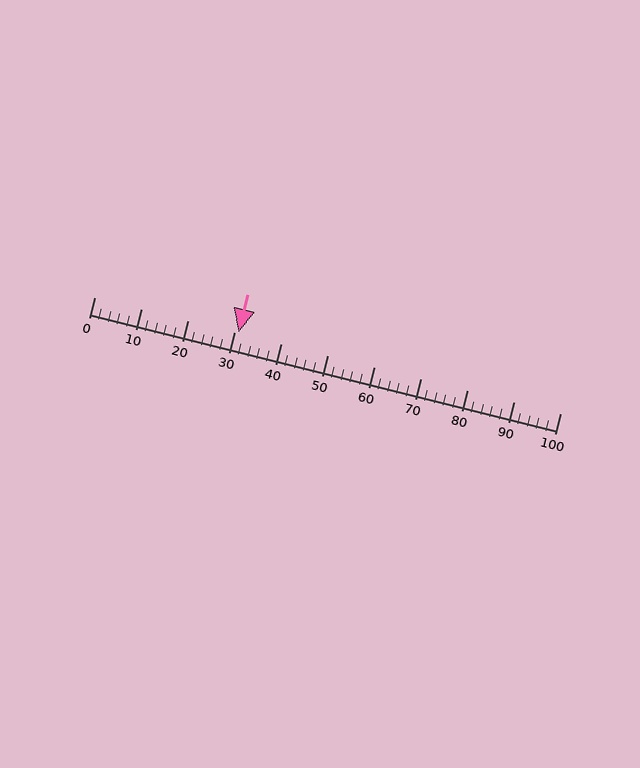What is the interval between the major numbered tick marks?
The major tick marks are spaced 10 units apart.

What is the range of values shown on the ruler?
The ruler shows values from 0 to 100.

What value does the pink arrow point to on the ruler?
The pink arrow points to approximately 31.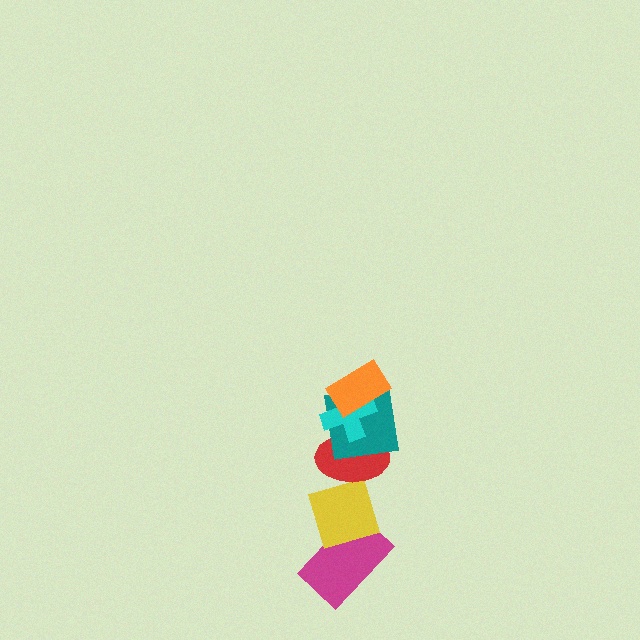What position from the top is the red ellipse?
The red ellipse is 4th from the top.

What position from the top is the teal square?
The teal square is 3rd from the top.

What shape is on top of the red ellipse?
The teal square is on top of the red ellipse.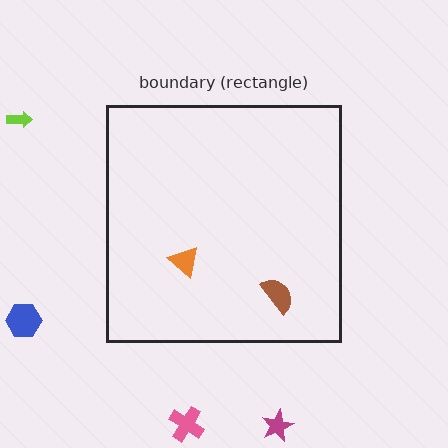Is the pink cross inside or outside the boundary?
Outside.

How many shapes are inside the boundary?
2 inside, 4 outside.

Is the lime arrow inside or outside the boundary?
Outside.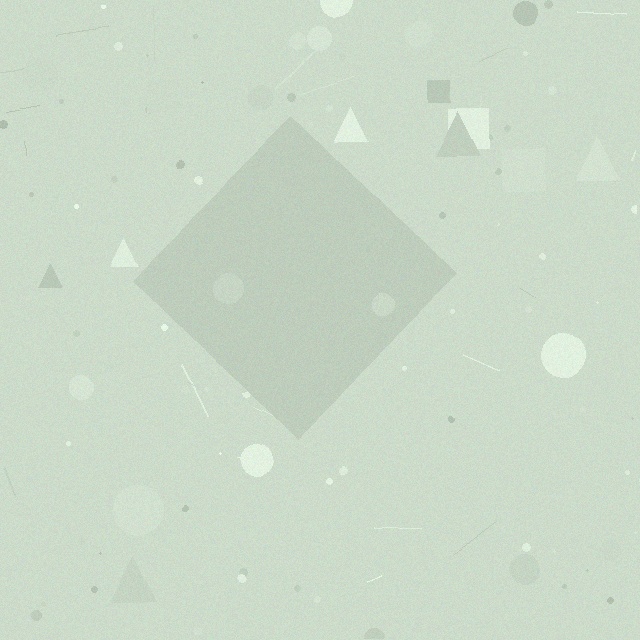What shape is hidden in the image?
A diamond is hidden in the image.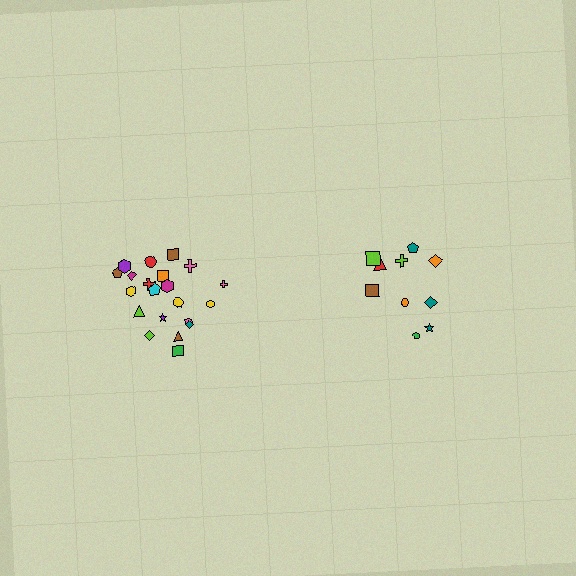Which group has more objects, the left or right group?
The left group.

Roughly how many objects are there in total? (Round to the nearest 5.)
Roughly 30 objects in total.